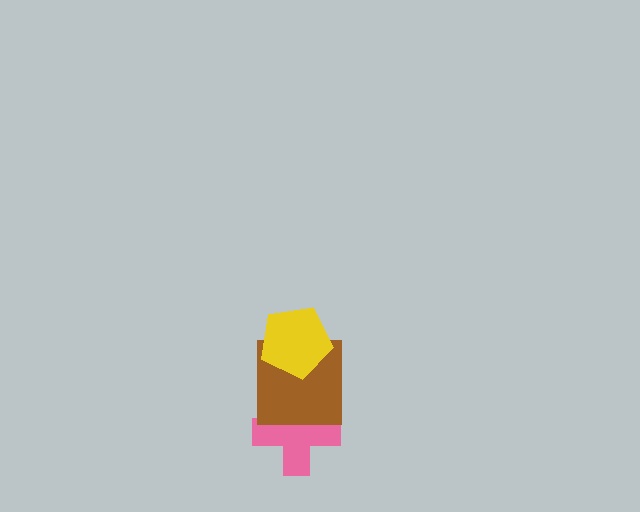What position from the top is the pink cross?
The pink cross is 3rd from the top.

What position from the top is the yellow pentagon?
The yellow pentagon is 1st from the top.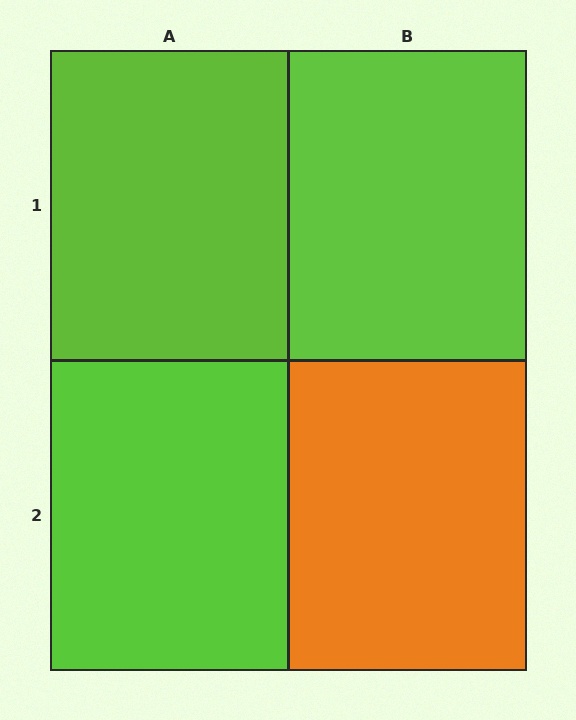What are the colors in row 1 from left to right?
Lime, lime.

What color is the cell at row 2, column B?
Orange.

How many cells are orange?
1 cell is orange.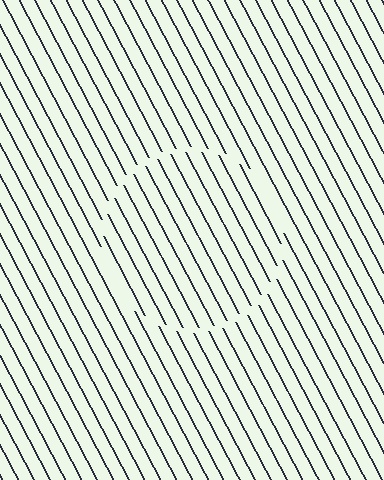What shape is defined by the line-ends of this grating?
An illusory circle. The interior of the shape contains the same grating, shifted by half a period — the contour is defined by the phase discontinuity where line-ends from the inner and outer gratings abut.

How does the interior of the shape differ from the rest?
The interior of the shape contains the same grating, shifted by half a period — the contour is defined by the phase discontinuity where line-ends from the inner and outer gratings abut.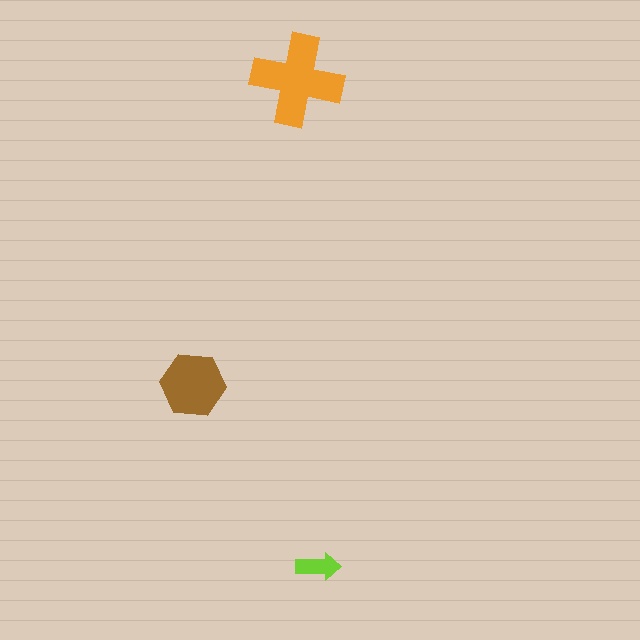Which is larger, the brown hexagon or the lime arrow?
The brown hexagon.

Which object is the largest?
The orange cross.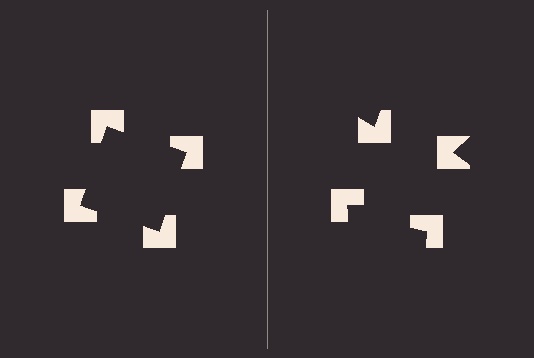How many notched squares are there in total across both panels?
8 — 4 on each side.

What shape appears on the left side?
An illusory square.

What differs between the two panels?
The notched squares are positioned identically on both sides; only the wedge orientations differ. On the left they align to a square; on the right they are misaligned.